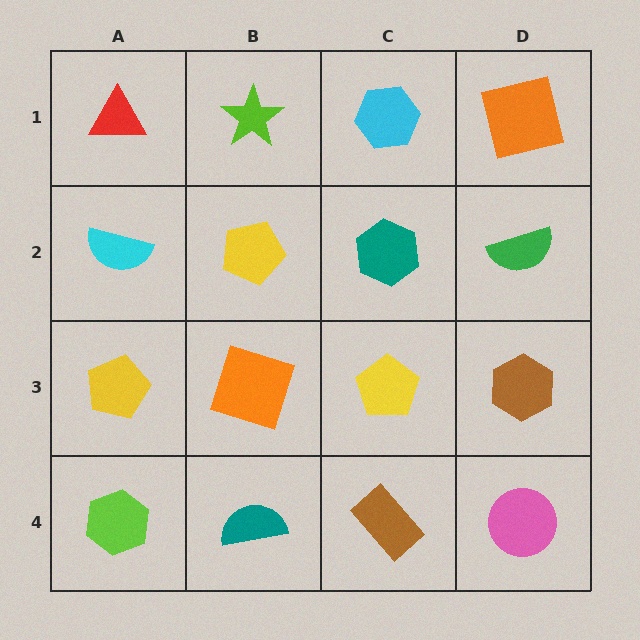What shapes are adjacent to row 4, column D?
A brown hexagon (row 3, column D), a brown rectangle (row 4, column C).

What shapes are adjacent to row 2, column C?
A cyan hexagon (row 1, column C), a yellow pentagon (row 3, column C), a yellow pentagon (row 2, column B), a green semicircle (row 2, column D).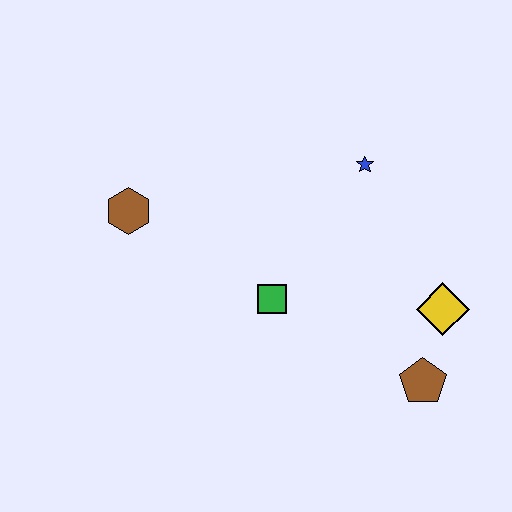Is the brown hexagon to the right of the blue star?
No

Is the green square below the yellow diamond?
No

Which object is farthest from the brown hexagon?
The brown pentagon is farthest from the brown hexagon.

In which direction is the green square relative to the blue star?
The green square is below the blue star.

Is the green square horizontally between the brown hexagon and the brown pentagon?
Yes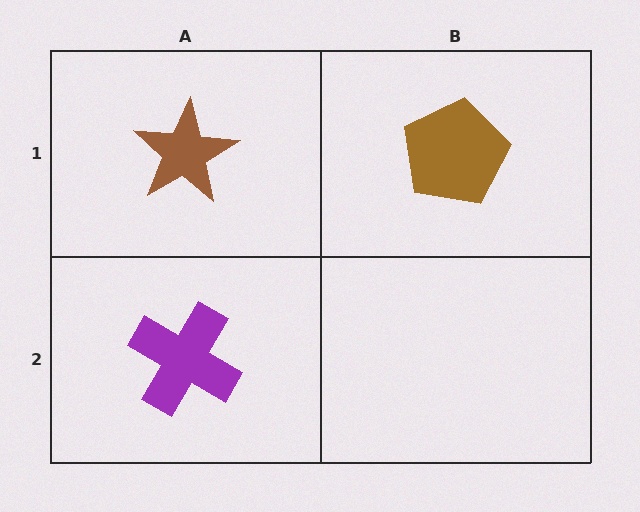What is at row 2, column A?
A purple cross.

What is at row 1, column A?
A brown star.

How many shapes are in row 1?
2 shapes.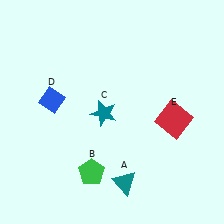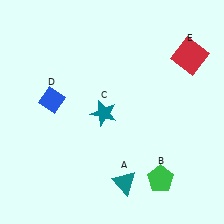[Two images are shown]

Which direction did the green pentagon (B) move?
The green pentagon (B) moved right.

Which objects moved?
The objects that moved are: the green pentagon (B), the red square (E).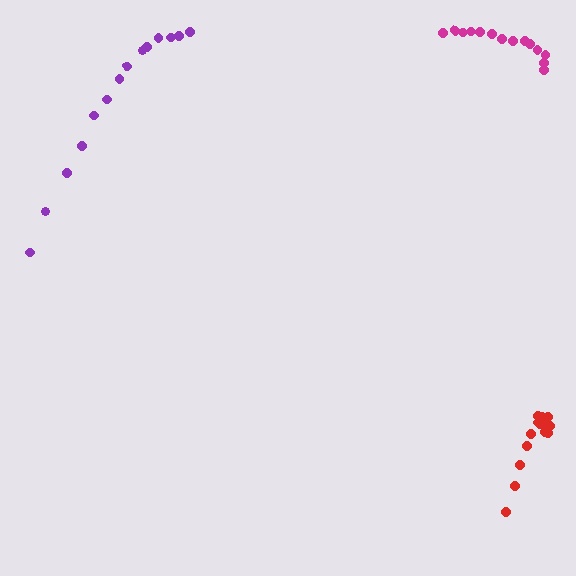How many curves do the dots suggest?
There are 3 distinct paths.